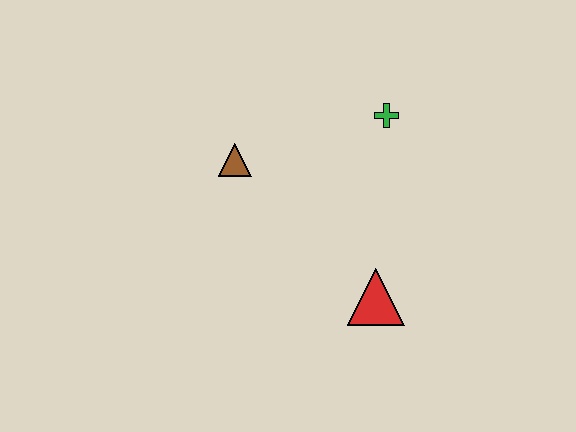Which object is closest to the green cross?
The brown triangle is closest to the green cross.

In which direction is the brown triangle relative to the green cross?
The brown triangle is to the left of the green cross.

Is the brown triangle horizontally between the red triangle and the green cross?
No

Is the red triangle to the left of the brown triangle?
No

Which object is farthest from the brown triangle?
The red triangle is farthest from the brown triangle.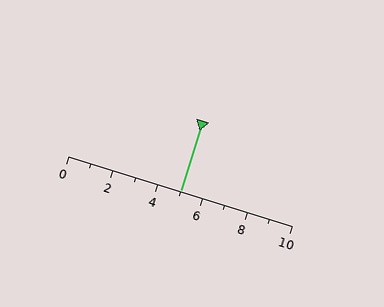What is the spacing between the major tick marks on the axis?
The major ticks are spaced 2 apart.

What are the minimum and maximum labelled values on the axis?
The axis runs from 0 to 10.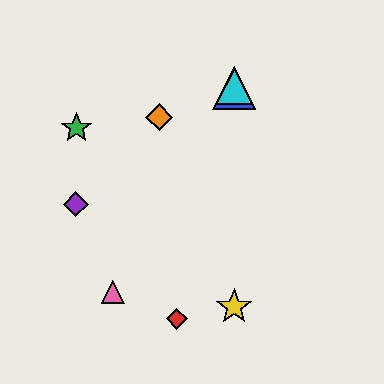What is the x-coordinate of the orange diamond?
The orange diamond is at x≈159.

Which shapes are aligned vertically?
The blue triangle, the yellow star, the cyan triangle are aligned vertically.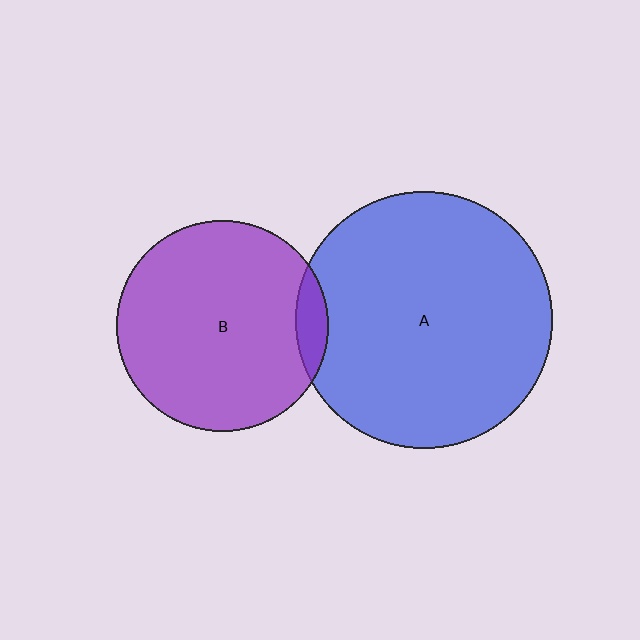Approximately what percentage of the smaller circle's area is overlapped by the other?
Approximately 10%.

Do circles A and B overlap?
Yes.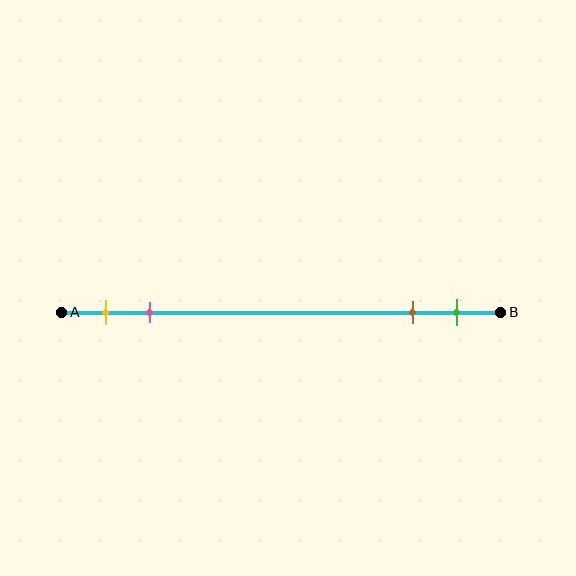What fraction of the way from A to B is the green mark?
The green mark is approximately 90% (0.9) of the way from A to B.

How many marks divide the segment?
There are 4 marks dividing the segment.